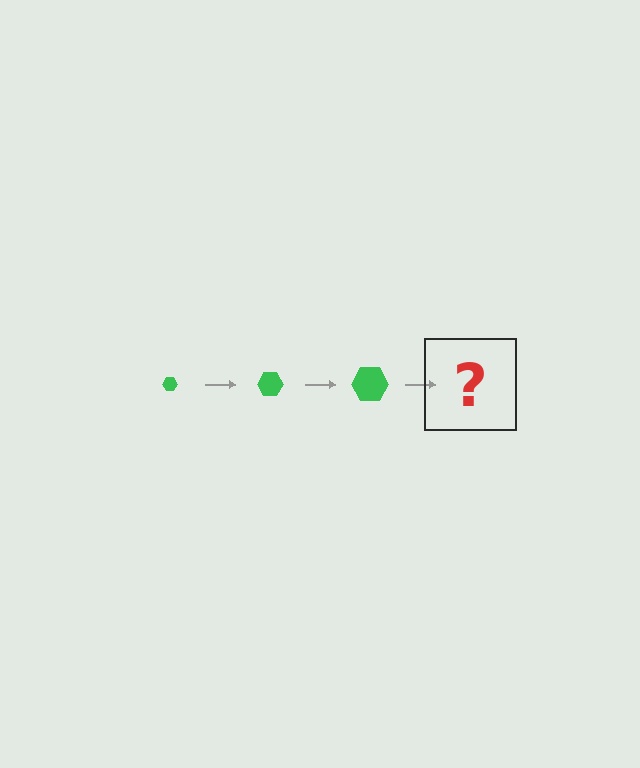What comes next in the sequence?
The next element should be a green hexagon, larger than the previous one.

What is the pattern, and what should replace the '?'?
The pattern is that the hexagon gets progressively larger each step. The '?' should be a green hexagon, larger than the previous one.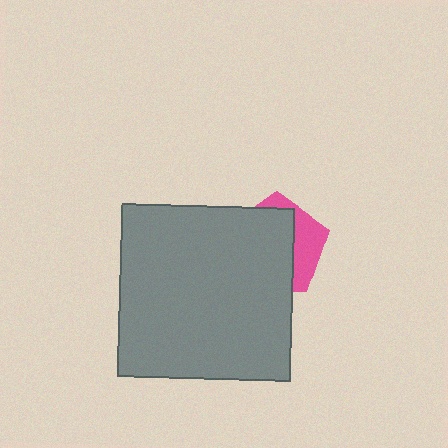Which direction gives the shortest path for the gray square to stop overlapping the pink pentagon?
Moving toward the lower-left gives the shortest separation.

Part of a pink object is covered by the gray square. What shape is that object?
It is a pentagon.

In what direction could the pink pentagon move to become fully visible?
The pink pentagon could move toward the upper-right. That would shift it out from behind the gray square entirely.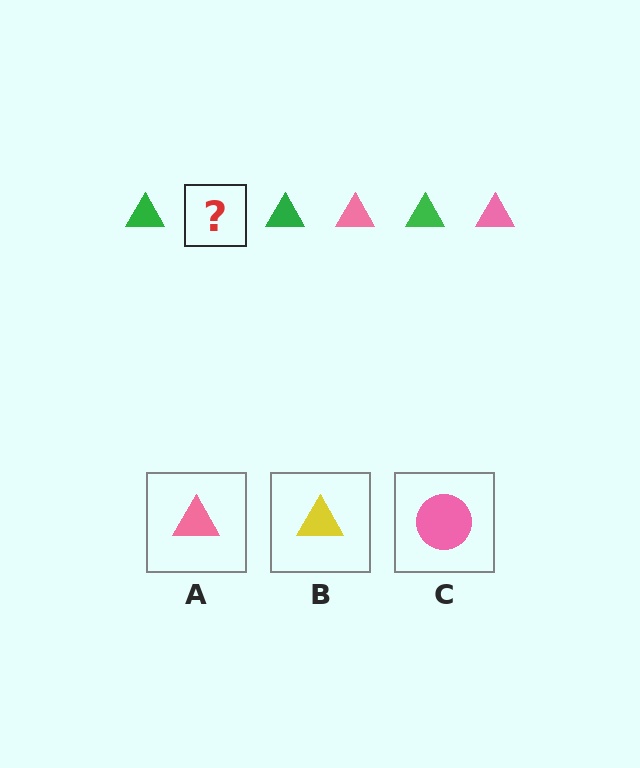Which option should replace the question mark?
Option A.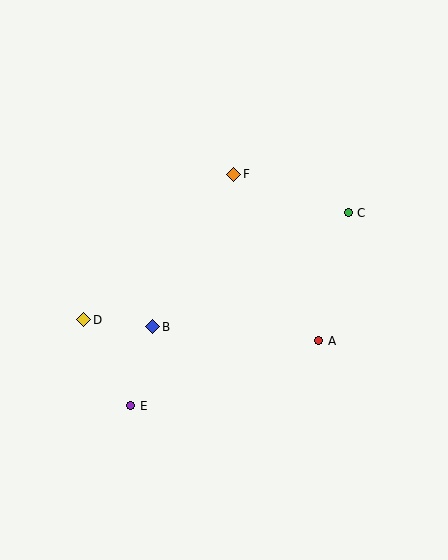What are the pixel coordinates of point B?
Point B is at (153, 327).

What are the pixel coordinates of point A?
Point A is at (319, 341).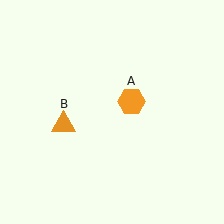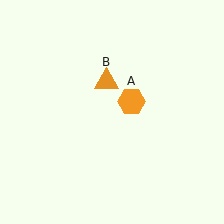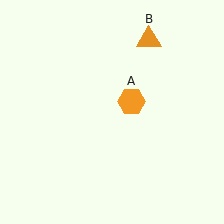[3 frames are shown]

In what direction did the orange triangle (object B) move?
The orange triangle (object B) moved up and to the right.